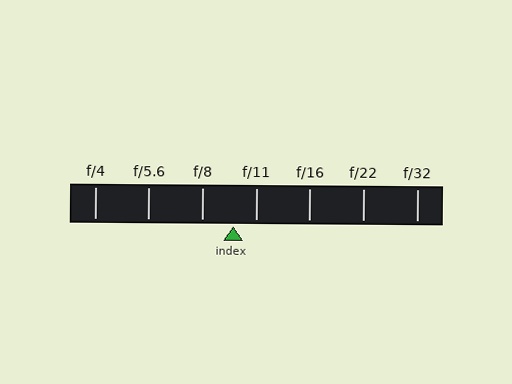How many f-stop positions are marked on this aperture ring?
There are 7 f-stop positions marked.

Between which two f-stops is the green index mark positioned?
The index mark is between f/8 and f/11.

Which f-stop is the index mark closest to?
The index mark is closest to f/11.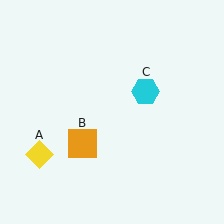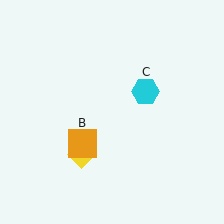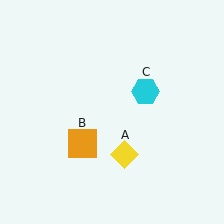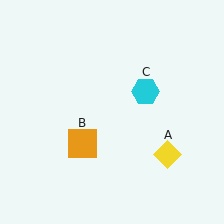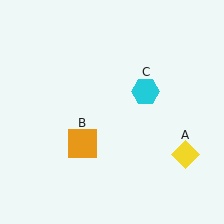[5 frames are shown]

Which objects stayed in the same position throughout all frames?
Orange square (object B) and cyan hexagon (object C) remained stationary.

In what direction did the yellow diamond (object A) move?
The yellow diamond (object A) moved right.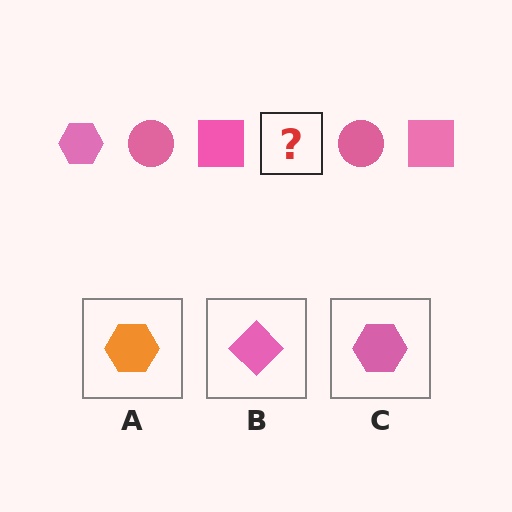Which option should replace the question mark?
Option C.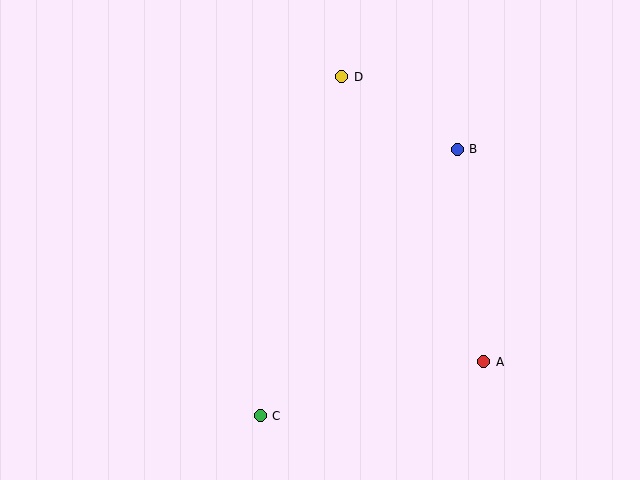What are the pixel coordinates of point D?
Point D is at (342, 77).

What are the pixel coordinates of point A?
Point A is at (484, 362).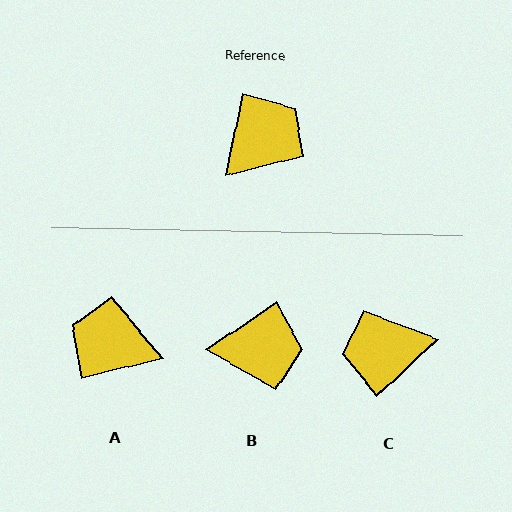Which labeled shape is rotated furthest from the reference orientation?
C, about 145 degrees away.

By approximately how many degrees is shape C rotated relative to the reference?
Approximately 145 degrees counter-clockwise.